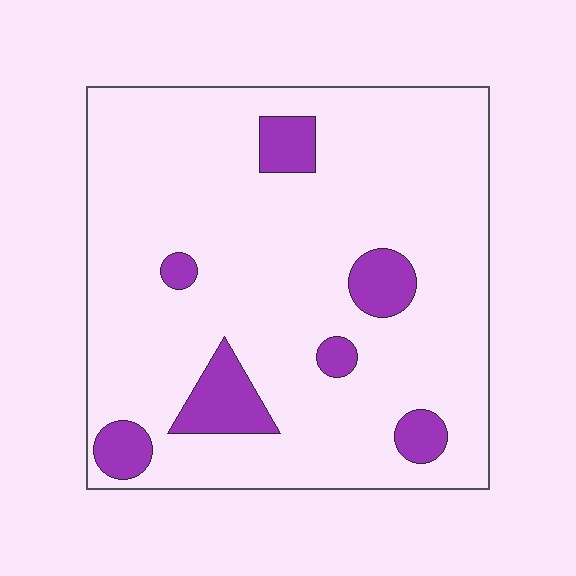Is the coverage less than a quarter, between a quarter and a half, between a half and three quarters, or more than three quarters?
Less than a quarter.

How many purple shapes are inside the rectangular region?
7.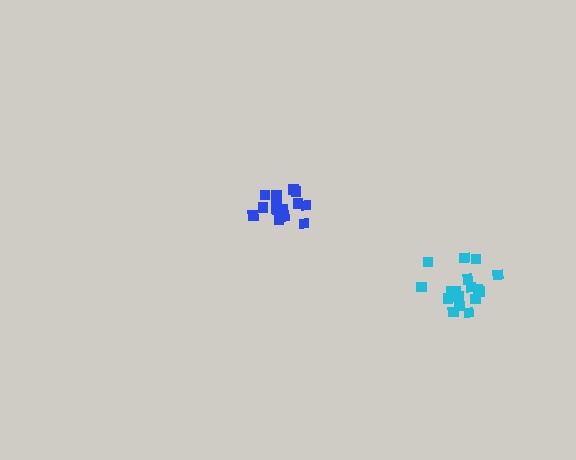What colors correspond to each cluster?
The clusters are colored: cyan, blue.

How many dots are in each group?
Group 1: 18 dots, Group 2: 16 dots (34 total).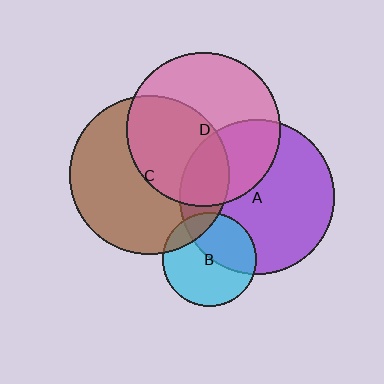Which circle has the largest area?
Circle C (brown).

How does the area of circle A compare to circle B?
Approximately 2.7 times.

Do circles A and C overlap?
Yes.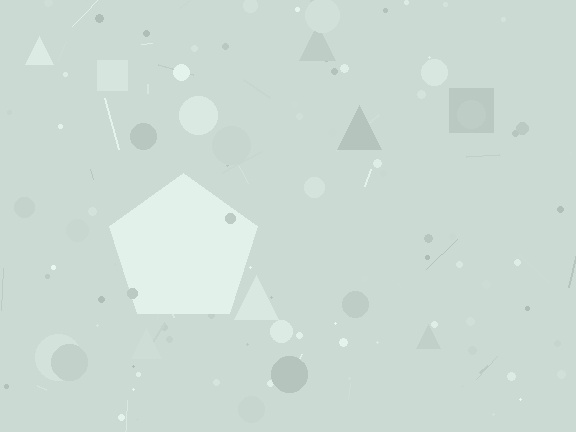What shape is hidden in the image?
A pentagon is hidden in the image.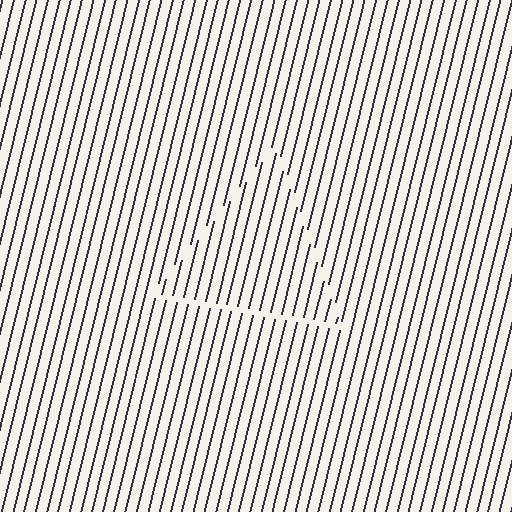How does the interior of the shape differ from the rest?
The interior of the shape contains the same grating, shifted by half a period — the contour is defined by the phase discontinuity where line-ends from the inner and outer gratings abut.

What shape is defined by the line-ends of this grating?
An illusory triangle. The interior of the shape contains the same grating, shifted by half a period — the contour is defined by the phase discontinuity where line-ends from the inner and outer gratings abut.